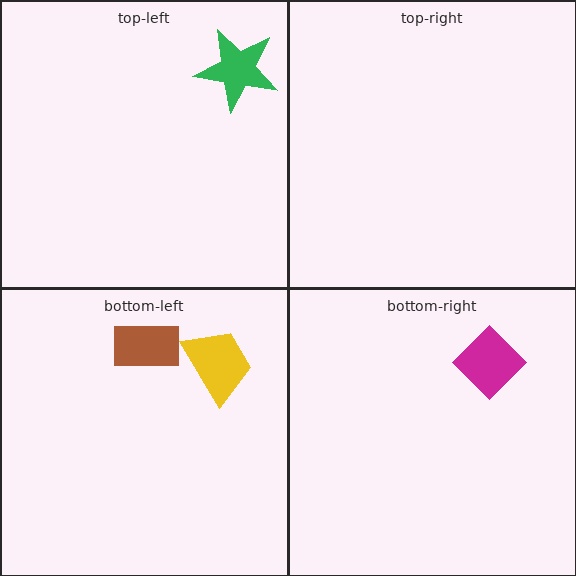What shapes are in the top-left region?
The green star.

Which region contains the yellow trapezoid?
The bottom-left region.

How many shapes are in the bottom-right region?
1.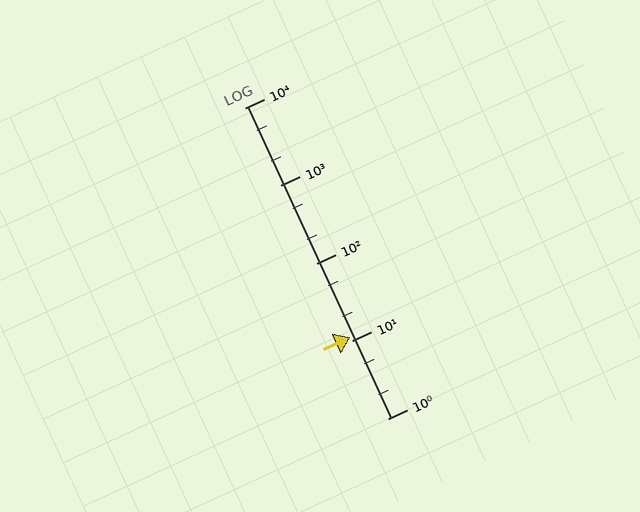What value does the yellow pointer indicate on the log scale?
The pointer indicates approximately 11.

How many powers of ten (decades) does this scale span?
The scale spans 4 decades, from 1 to 10000.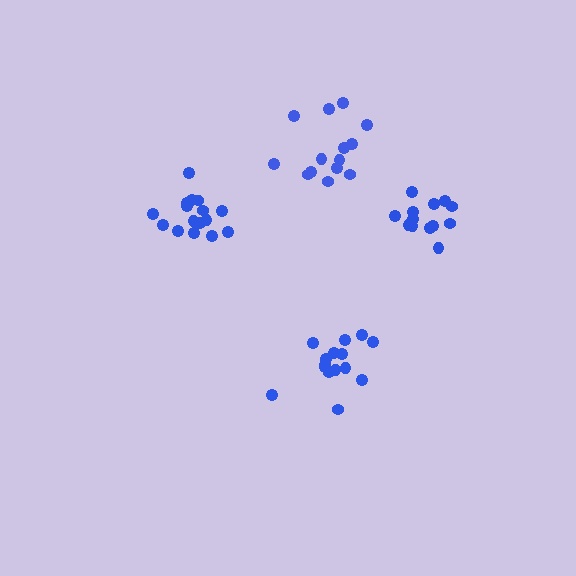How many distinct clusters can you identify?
There are 4 distinct clusters.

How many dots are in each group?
Group 1: 16 dots, Group 2: 16 dots, Group 3: 14 dots, Group 4: 13 dots (59 total).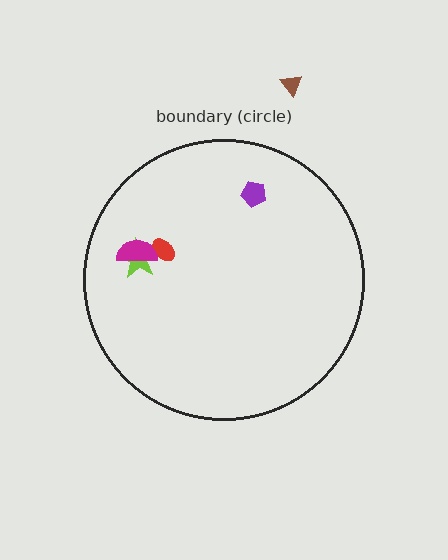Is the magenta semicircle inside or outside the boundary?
Inside.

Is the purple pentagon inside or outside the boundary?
Inside.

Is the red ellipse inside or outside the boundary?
Inside.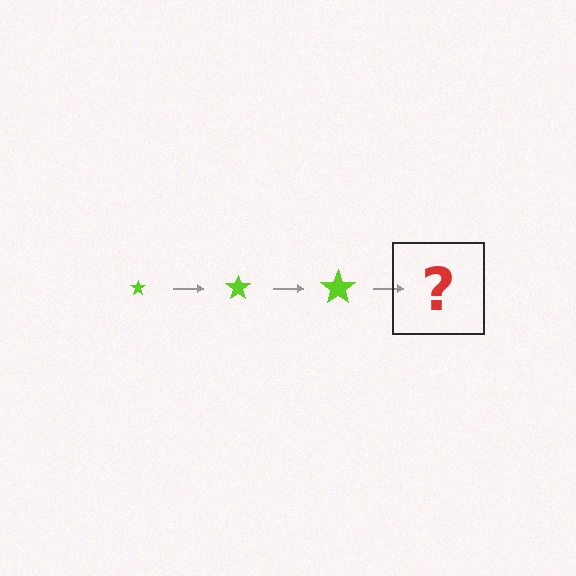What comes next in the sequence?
The next element should be a lime star, larger than the previous one.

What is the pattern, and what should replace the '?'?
The pattern is that the star gets progressively larger each step. The '?' should be a lime star, larger than the previous one.